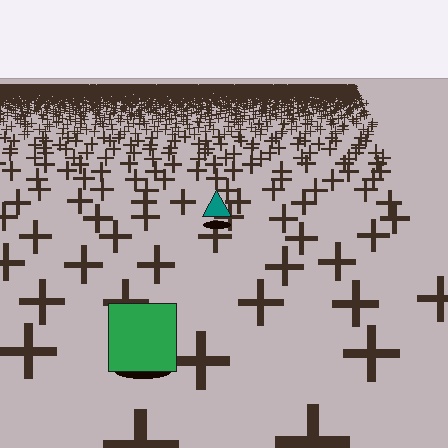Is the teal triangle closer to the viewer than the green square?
No. The green square is closer — you can tell from the texture gradient: the ground texture is coarser near it.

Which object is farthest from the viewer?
The teal triangle is farthest from the viewer. It appears smaller and the ground texture around it is denser.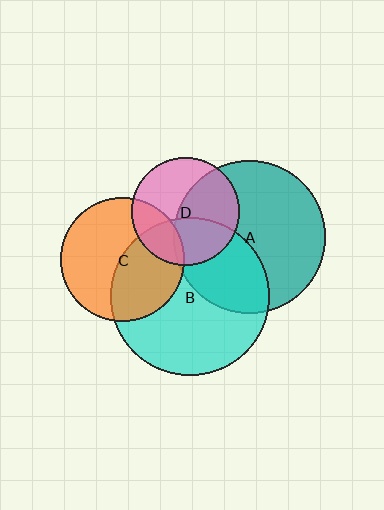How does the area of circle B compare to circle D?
Approximately 2.1 times.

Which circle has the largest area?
Circle B (cyan).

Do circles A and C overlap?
Yes.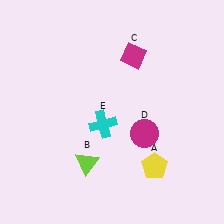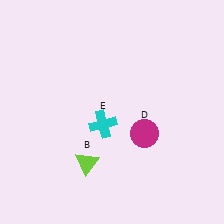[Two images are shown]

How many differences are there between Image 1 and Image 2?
There are 2 differences between the two images.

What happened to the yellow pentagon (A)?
The yellow pentagon (A) was removed in Image 2. It was in the bottom-right area of Image 1.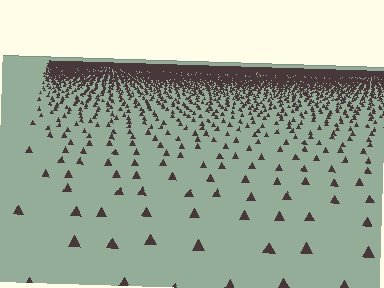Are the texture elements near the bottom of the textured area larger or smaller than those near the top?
Larger. Near the bottom, elements are closer to the viewer and appear at a bigger on-screen size.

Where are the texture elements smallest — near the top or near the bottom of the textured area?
Near the top.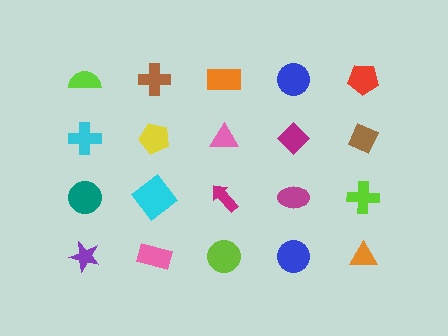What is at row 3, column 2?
A cyan diamond.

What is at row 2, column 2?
A yellow pentagon.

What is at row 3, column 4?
A magenta ellipse.